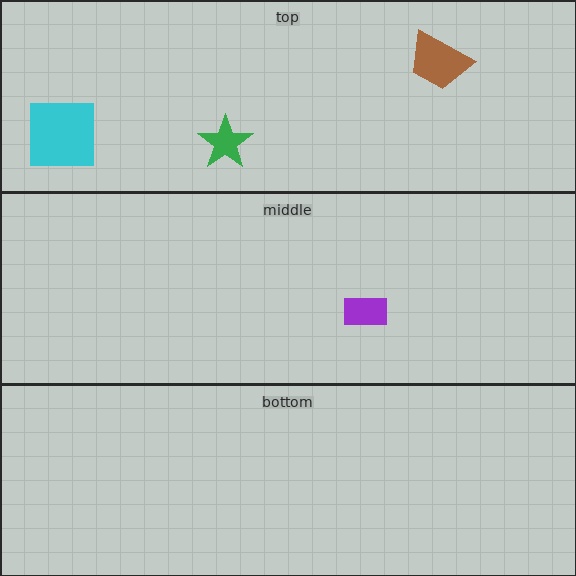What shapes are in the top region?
The brown trapezoid, the green star, the cyan square.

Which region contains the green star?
The top region.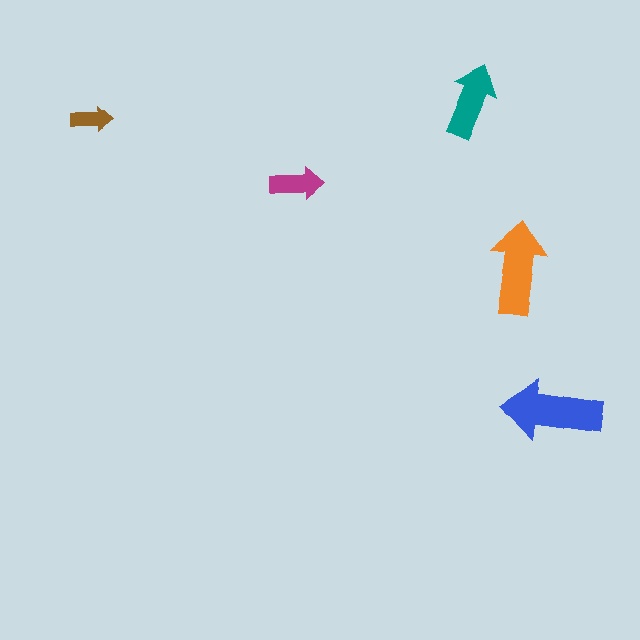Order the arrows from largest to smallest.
the blue one, the orange one, the teal one, the magenta one, the brown one.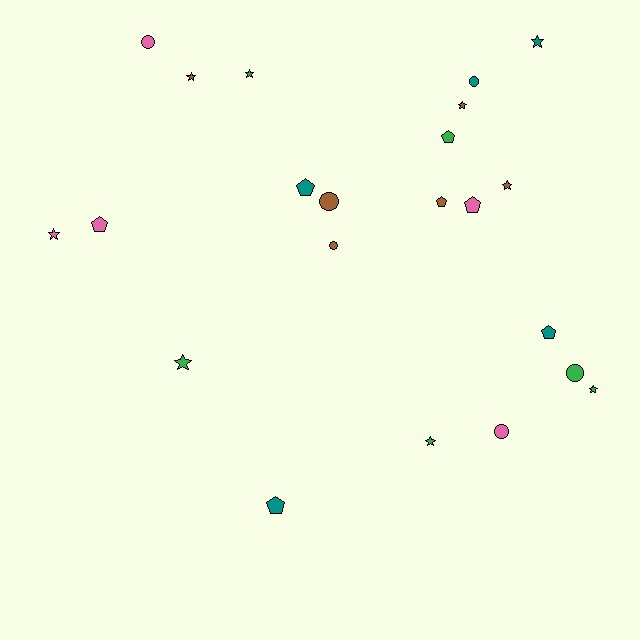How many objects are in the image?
There are 22 objects.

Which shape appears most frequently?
Star, with 9 objects.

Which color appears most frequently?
Green, with 6 objects.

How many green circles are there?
There is 1 green circle.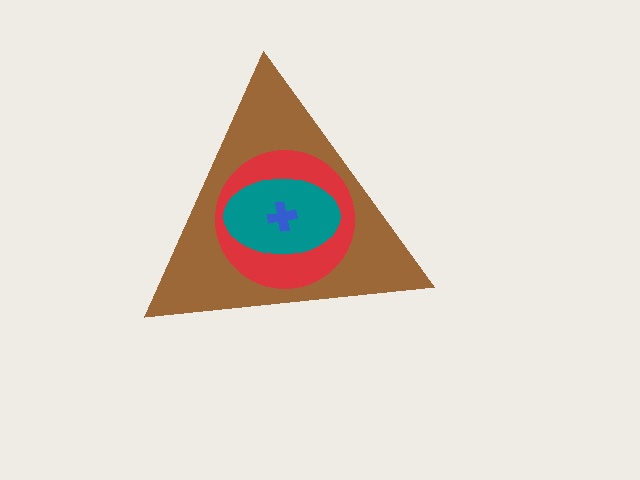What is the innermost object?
The blue cross.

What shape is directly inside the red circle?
The teal ellipse.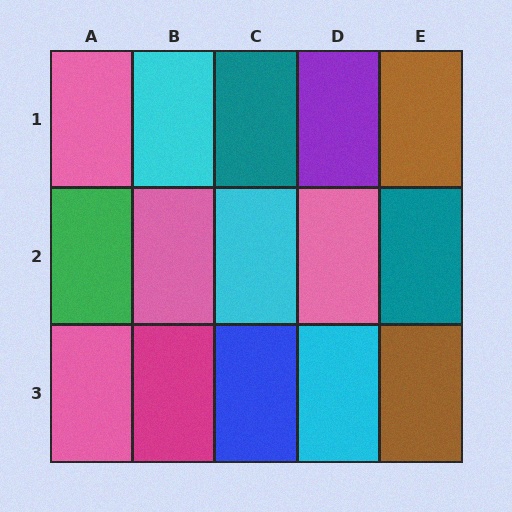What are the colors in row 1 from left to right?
Pink, cyan, teal, purple, brown.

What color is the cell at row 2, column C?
Cyan.